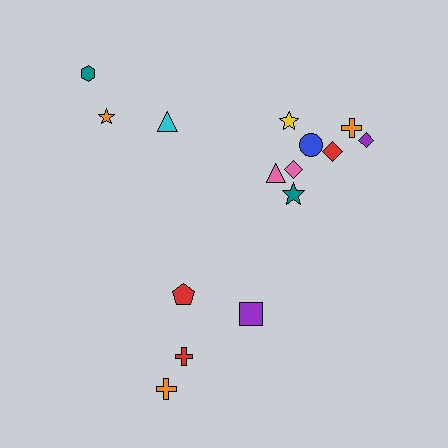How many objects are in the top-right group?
There are 8 objects.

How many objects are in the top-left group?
There are 3 objects.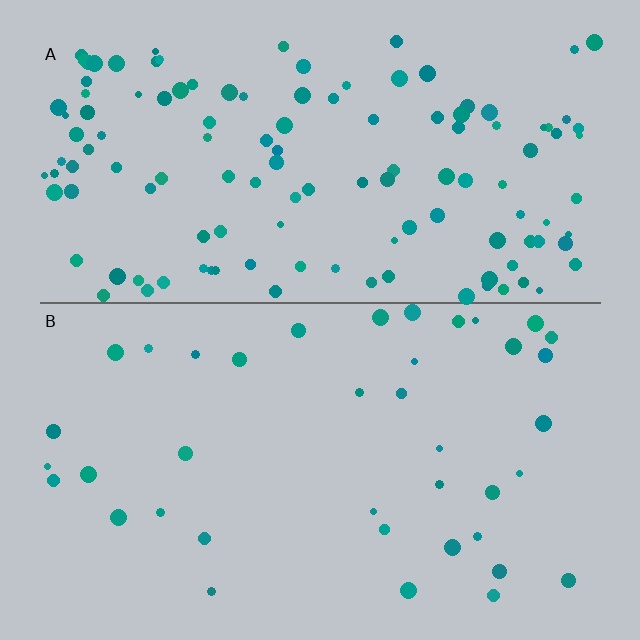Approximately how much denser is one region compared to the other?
Approximately 3.2× — region A over region B.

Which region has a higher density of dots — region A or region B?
A (the top).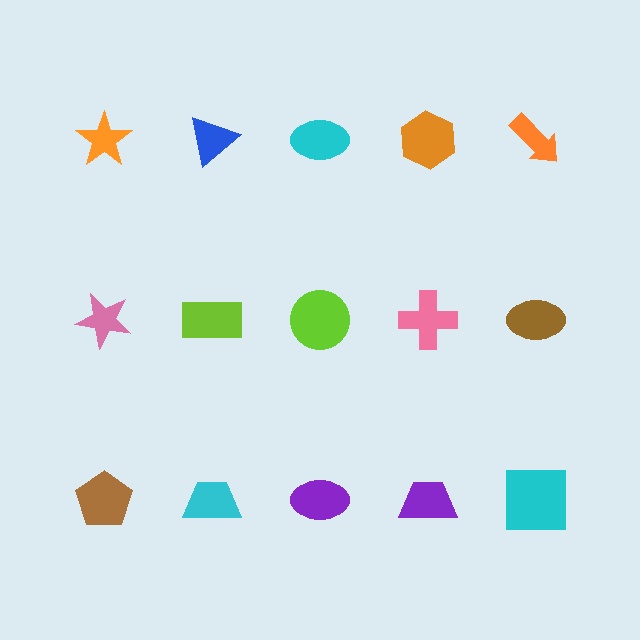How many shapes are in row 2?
5 shapes.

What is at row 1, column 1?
An orange star.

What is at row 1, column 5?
An orange arrow.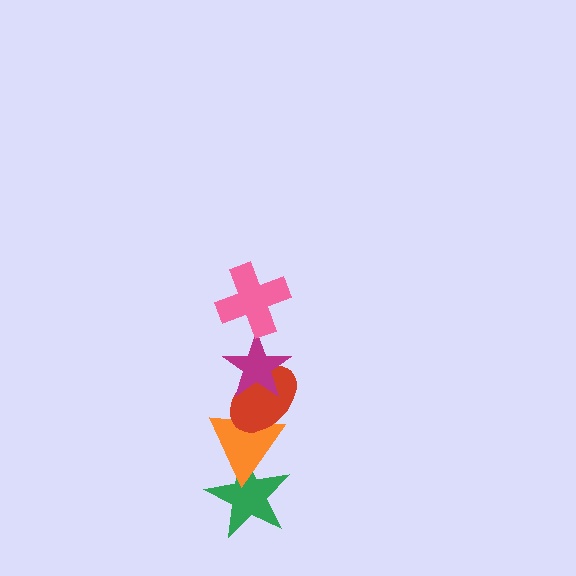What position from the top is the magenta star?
The magenta star is 2nd from the top.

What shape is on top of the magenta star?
The pink cross is on top of the magenta star.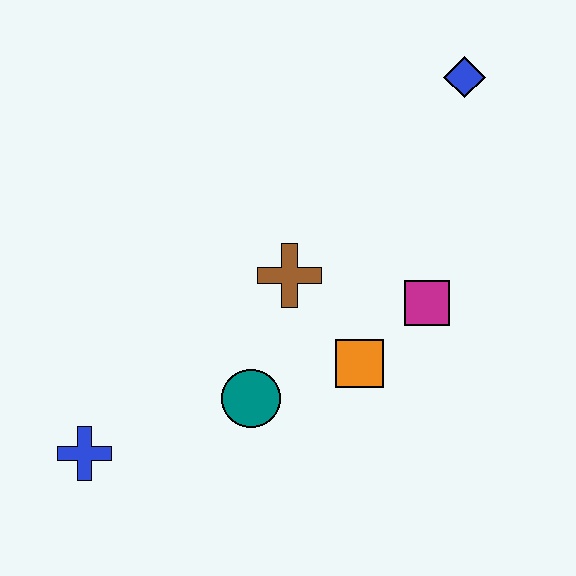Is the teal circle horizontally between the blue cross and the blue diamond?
Yes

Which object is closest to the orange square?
The magenta square is closest to the orange square.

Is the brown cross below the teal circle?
No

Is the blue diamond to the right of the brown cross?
Yes